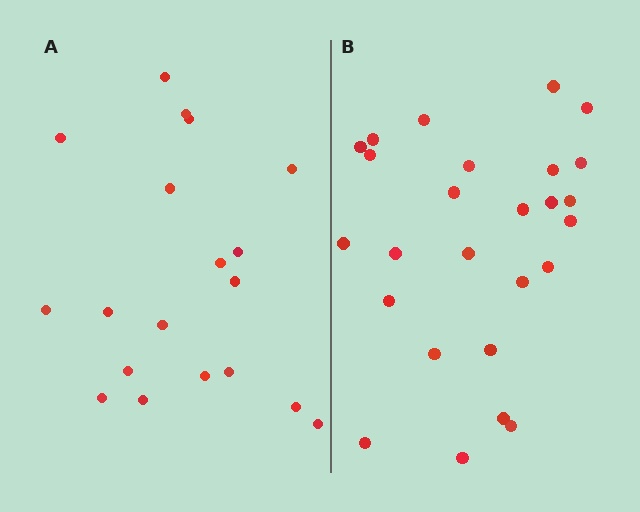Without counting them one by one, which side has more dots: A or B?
Region B (the right region) has more dots.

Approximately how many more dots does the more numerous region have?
Region B has roughly 8 or so more dots than region A.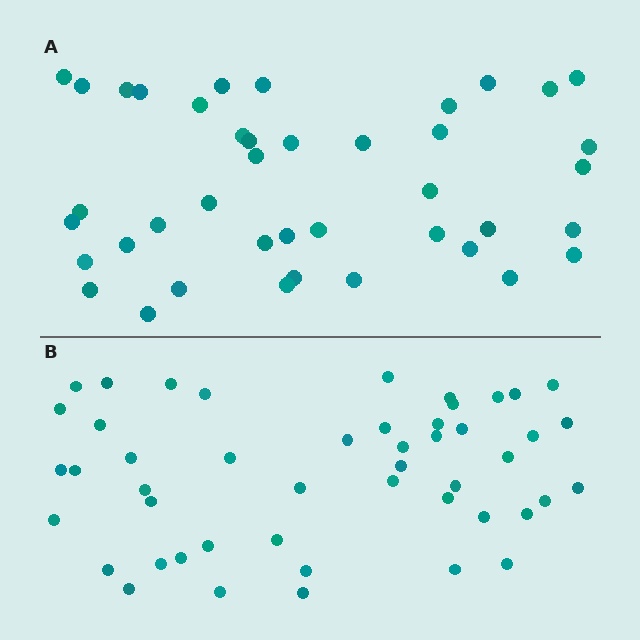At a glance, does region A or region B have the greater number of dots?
Region B (the bottom region) has more dots.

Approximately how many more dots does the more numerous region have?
Region B has roughly 8 or so more dots than region A.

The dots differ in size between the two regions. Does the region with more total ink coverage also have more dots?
No. Region A has more total ink coverage because its dots are larger, but region B actually contains more individual dots. Total area can be misleading — the number of items is what matters here.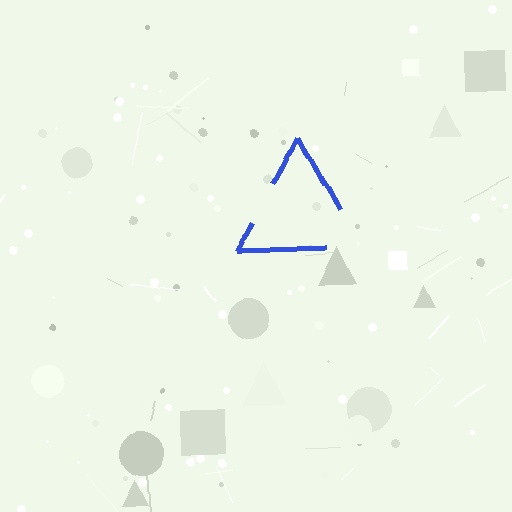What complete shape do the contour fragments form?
The contour fragments form a triangle.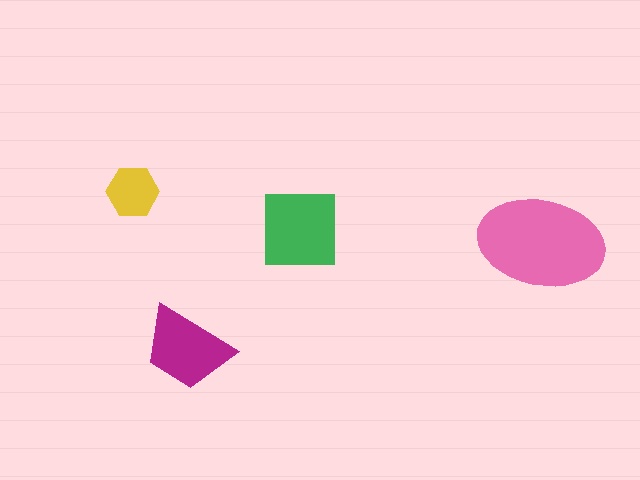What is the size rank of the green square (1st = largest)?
2nd.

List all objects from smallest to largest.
The yellow hexagon, the magenta trapezoid, the green square, the pink ellipse.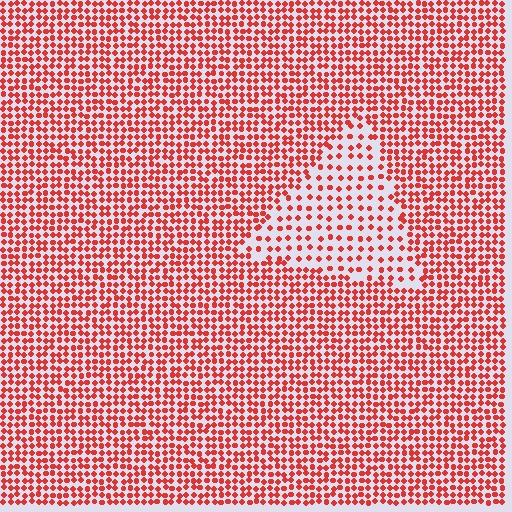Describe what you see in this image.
The image contains small red elements arranged at two different densities. A triangle-shaped region is visible where the elements are less densely packed than the surrounding area.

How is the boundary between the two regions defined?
The boundary is defined by a change in element density (approximately 2.1x ratio). All elements are the same color, size, and shape.